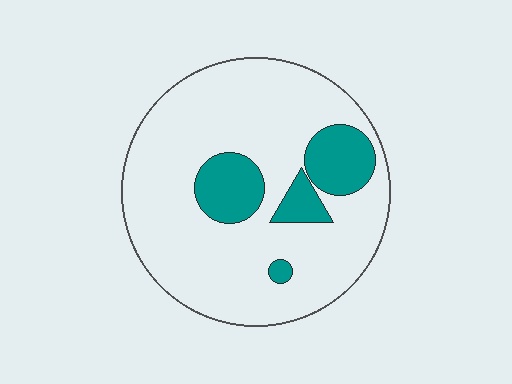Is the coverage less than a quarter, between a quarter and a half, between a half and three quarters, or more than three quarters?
Less than a quarter.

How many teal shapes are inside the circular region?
4.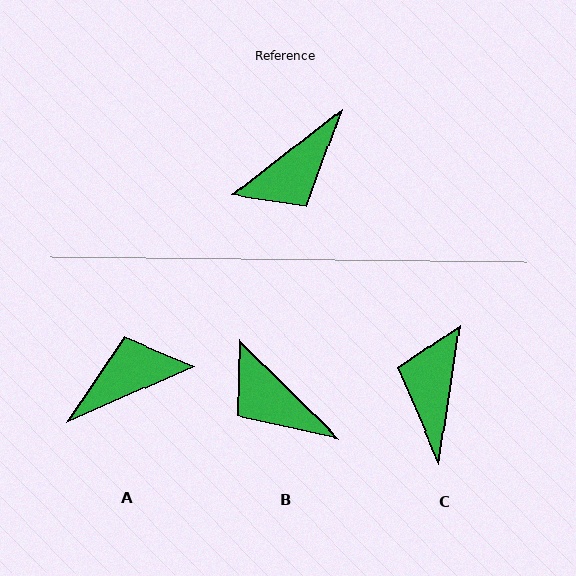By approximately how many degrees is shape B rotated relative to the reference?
Approximately 83 degrees clockwise.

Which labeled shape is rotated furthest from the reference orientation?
A, about 166 degrees away.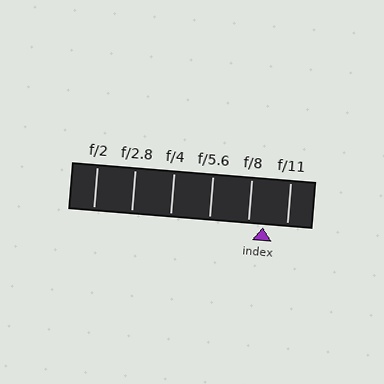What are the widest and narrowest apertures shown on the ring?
The widest aperture shown is f/2 and the narrowest is f/11.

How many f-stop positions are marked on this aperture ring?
There are 6 f-stop positions marked.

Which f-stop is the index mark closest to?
The index mark is closest to f/8.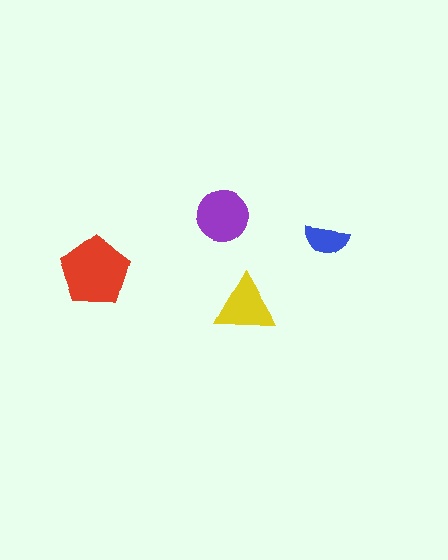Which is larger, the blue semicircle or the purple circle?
The purple circle.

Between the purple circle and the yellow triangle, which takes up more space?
The purple circle.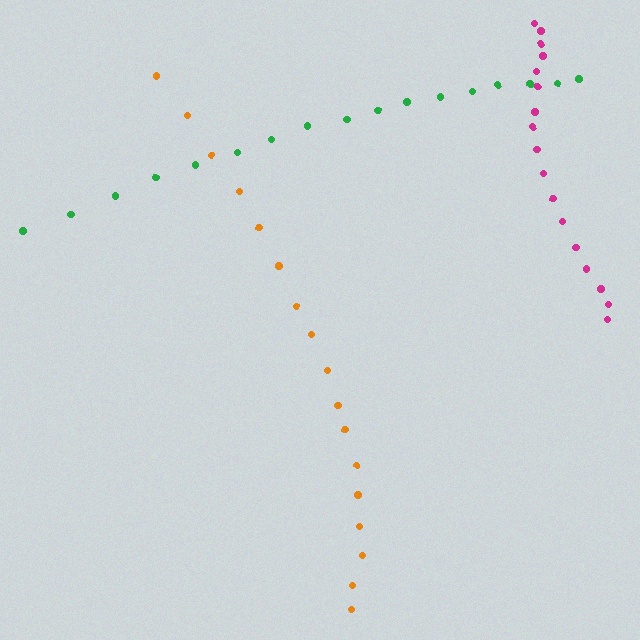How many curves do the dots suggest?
There are 3 distinct paths.